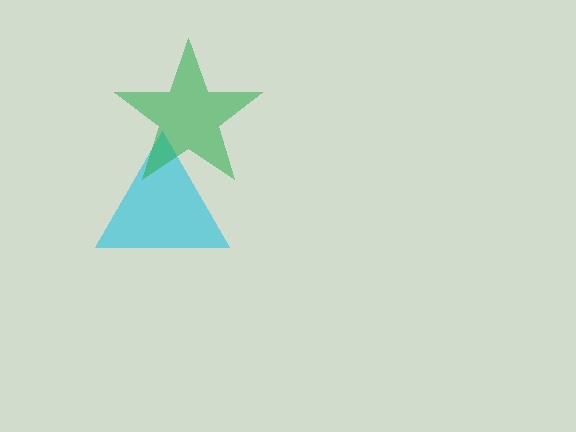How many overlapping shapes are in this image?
There are 2 overlapping shapes in the image.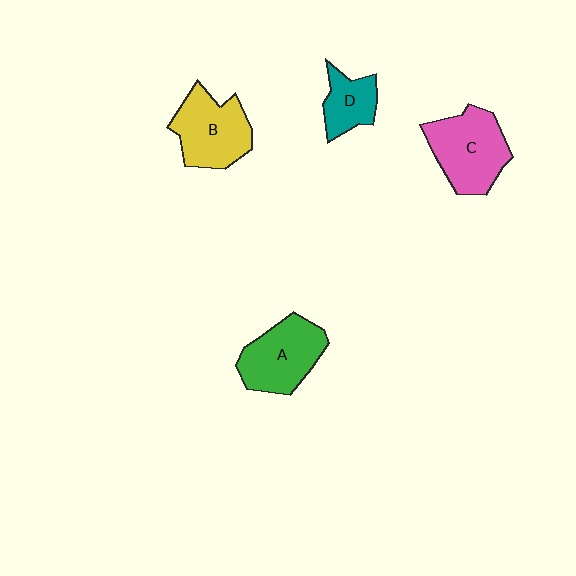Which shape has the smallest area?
Shape D (teal).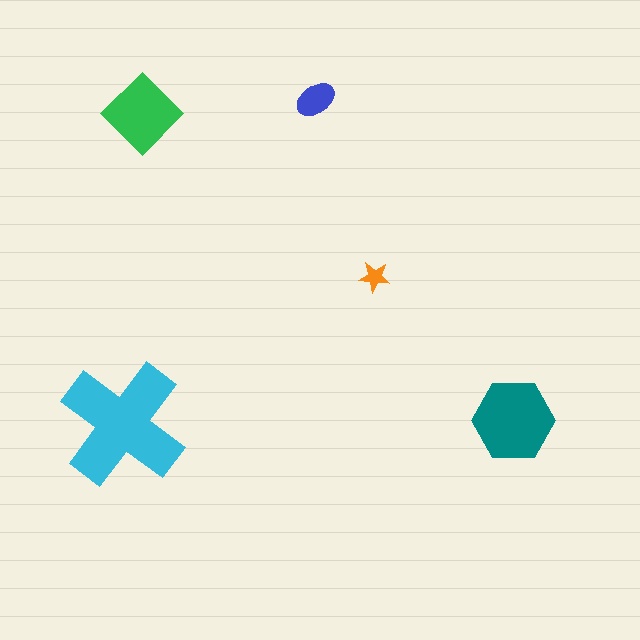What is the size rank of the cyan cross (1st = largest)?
1st.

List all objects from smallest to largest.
The orange star, the blue ellipse, the green diamond, the teal hexagon, the cyan cross.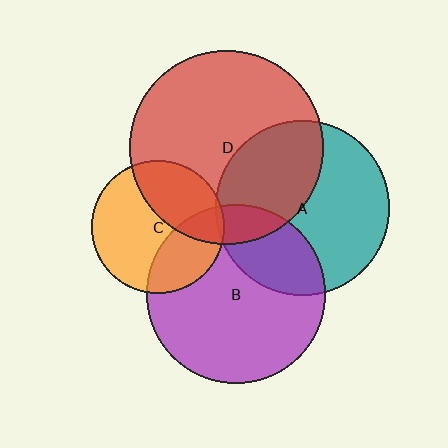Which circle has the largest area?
Circle D (red).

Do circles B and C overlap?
Yes.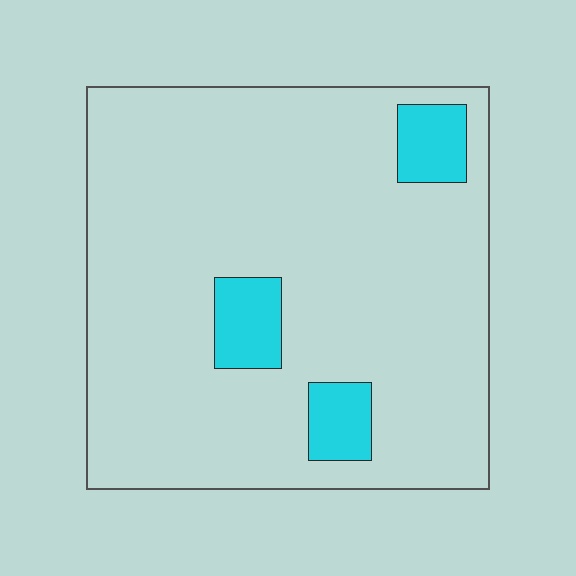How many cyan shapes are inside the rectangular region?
3.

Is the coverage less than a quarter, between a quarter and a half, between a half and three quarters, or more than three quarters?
Less than a quarter.